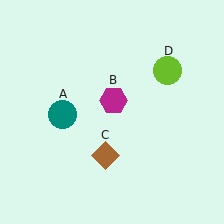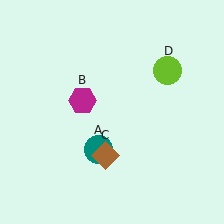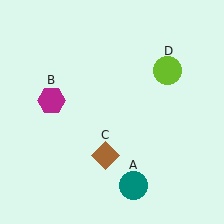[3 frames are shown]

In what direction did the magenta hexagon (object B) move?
The magenta hexagon (object B) moved left.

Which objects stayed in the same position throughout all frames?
Brown diamond (object C) and lime circle (object D) remained stationary.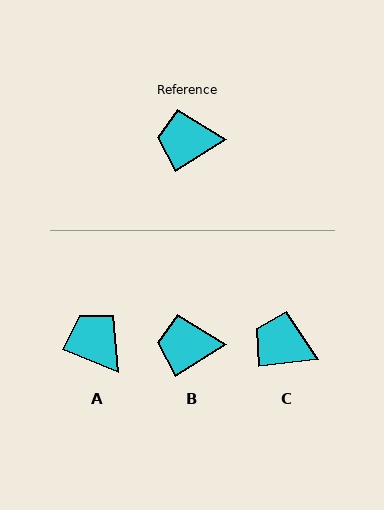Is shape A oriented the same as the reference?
No, it is off by about 54 degrees.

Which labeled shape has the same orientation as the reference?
B.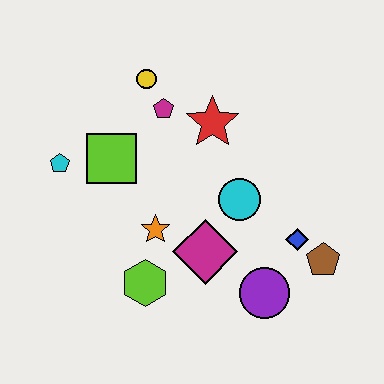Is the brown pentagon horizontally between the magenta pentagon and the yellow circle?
No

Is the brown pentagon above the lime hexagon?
Yes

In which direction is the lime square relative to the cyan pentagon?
The lime square is to the right of the cyan pentagon.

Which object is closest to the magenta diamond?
The orange star is closest to the magenta diamond.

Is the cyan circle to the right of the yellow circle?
Yes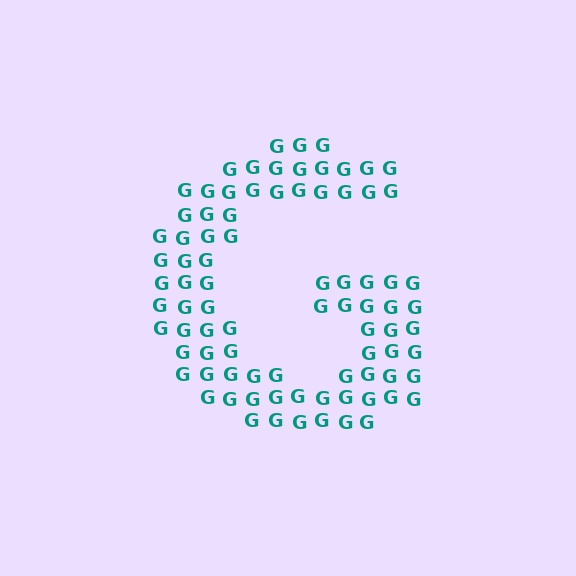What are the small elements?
The small elements are letter G's.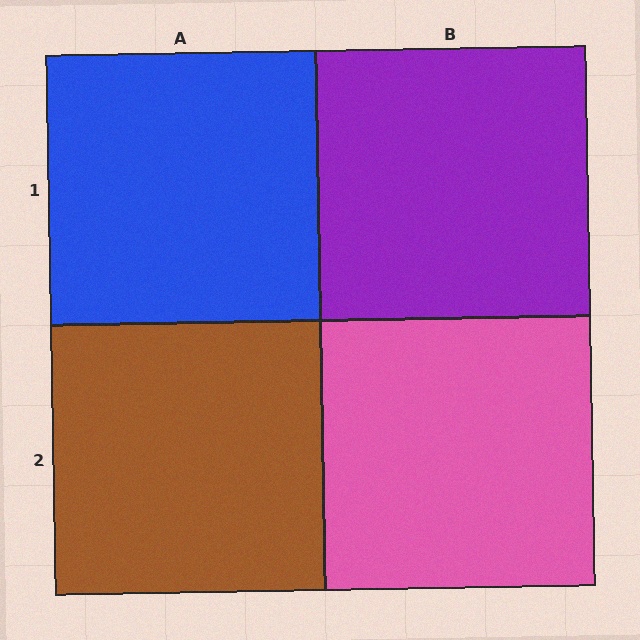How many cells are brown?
1 cell is brown.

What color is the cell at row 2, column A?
Brown.